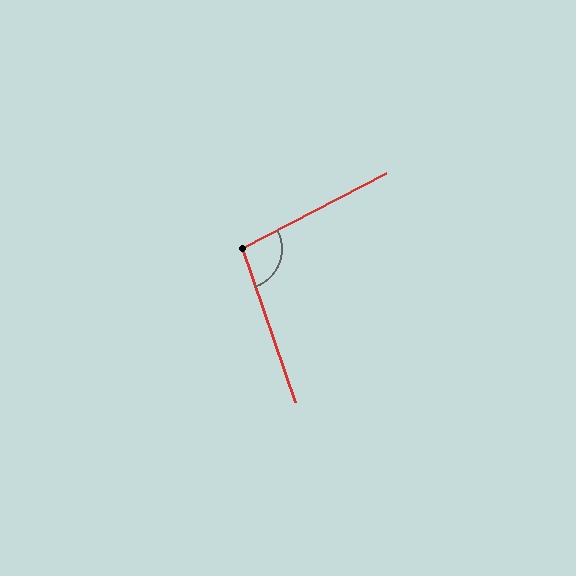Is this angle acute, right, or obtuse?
It is obtuse.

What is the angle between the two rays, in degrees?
Approximately 98 degrees.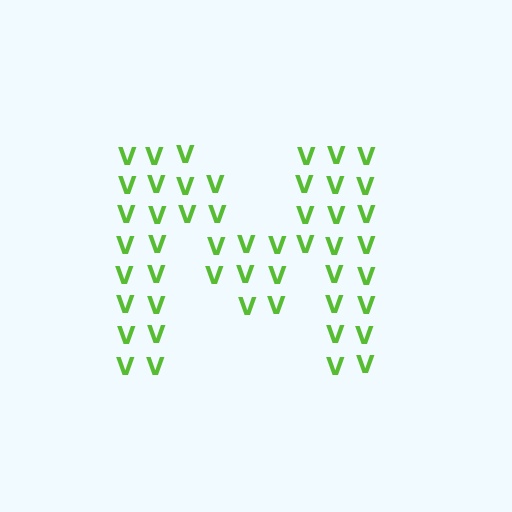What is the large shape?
The large shape is the letter M.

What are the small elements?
The small elements are letter V's.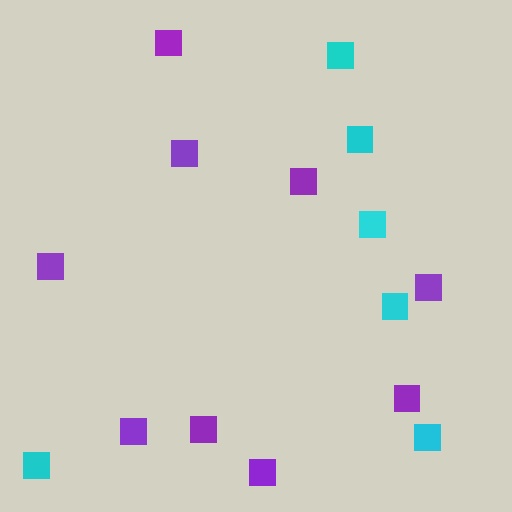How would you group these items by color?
There are 2 groups: one group of purple squares (9) and one group of cyan squares (6).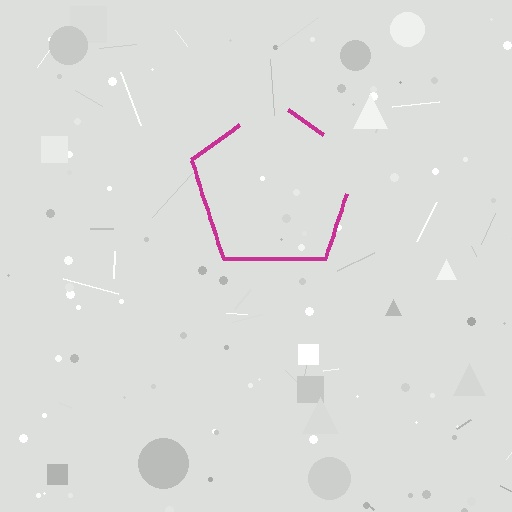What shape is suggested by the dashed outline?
The dashed outline suggests a pentagon.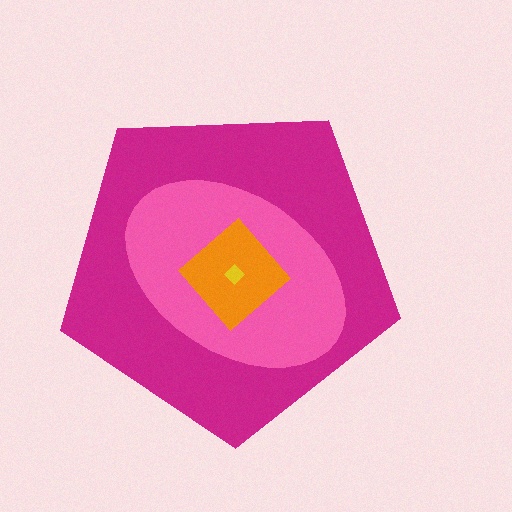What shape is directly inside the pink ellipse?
The orange diamond.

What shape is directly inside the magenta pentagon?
The pink ellipse.